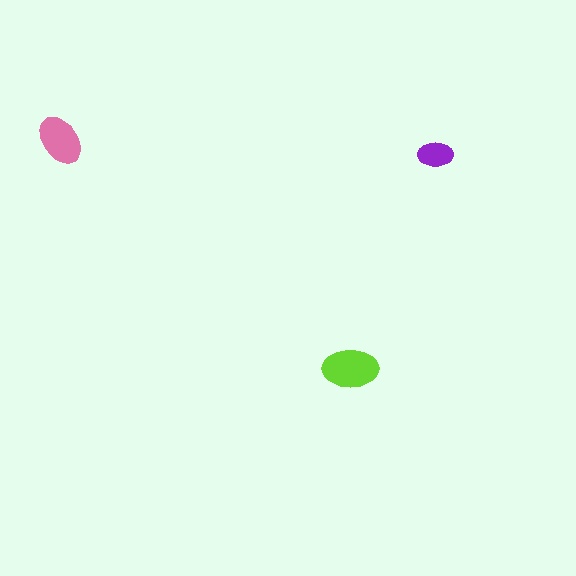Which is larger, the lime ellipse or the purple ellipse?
The lime one.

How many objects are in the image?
There are 3 objects in the image.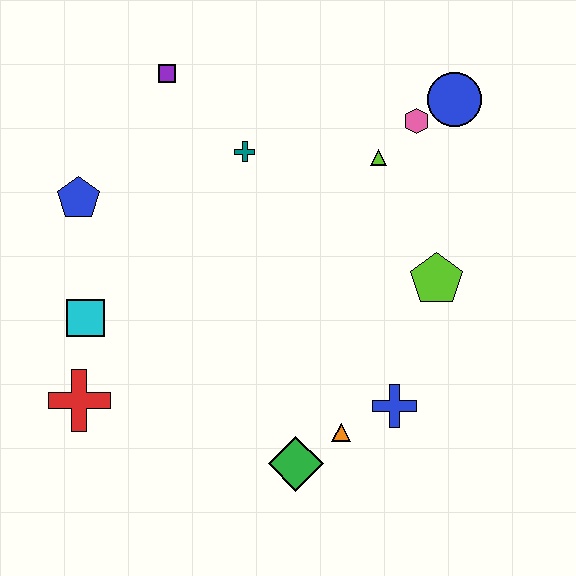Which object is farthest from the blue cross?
The purple square is farthest from the blue cross.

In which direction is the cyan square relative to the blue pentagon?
The cyan square is below the blue pentagon.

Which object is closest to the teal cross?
The purple square is closest to the teal cross.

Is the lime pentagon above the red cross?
Yes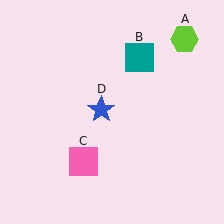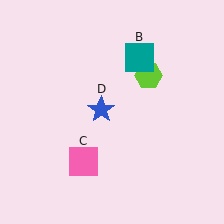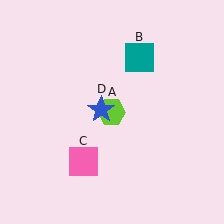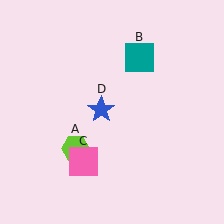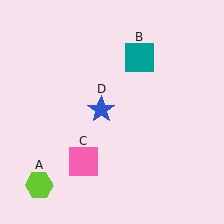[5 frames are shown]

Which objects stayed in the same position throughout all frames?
Teal square (object B) and pink square (object C) and blue star (object D) remained stationary.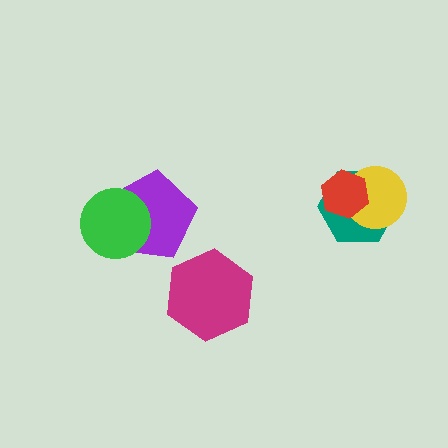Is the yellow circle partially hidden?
Yes, it is partially covered by another shape.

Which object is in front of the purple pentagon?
The green circle is in front of the purple pentagon.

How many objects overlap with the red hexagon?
2 objects overlap with the red hexagon.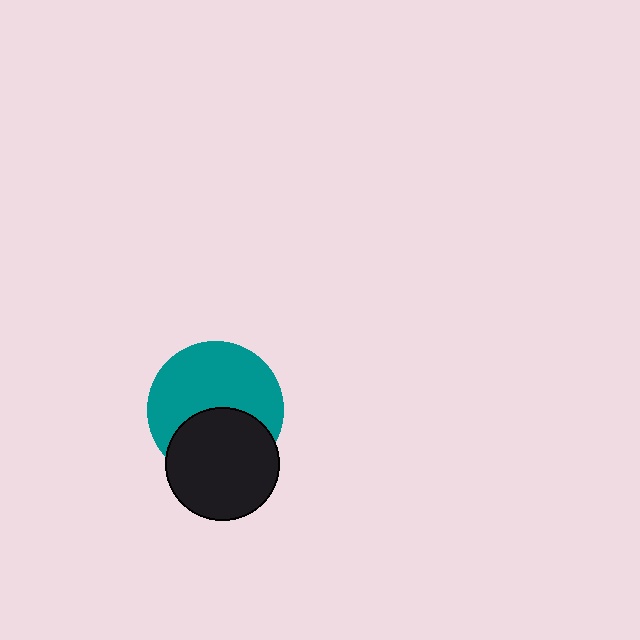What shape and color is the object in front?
The object in front is a black circle.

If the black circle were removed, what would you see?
You would see the complete teal circle.